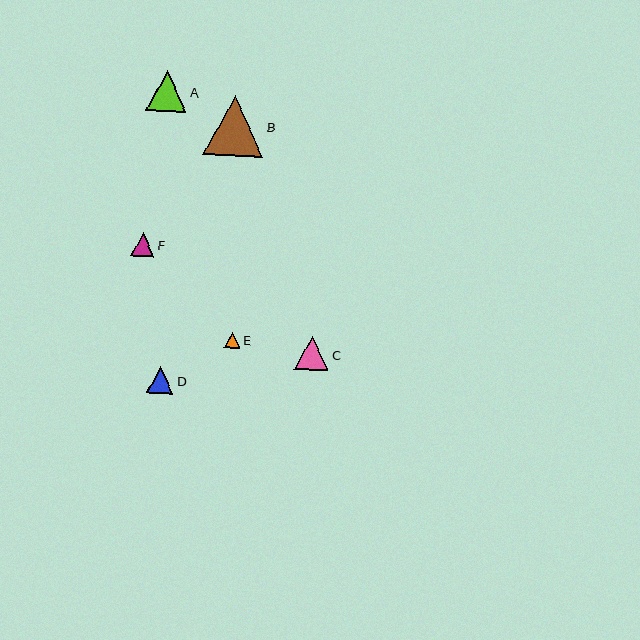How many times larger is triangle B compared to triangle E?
Triangle B is approximately 3.7 times the size of triangle E.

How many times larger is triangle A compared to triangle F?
Triangle A is approximately 1.7 times the size of triangle F.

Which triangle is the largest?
Triangle B is the largest with a size of approximately 60 pixels.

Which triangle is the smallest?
Triangle E is the smallest with a size of approximately 16 pixels.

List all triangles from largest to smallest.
From largest to smallest: B, A, C, D, F, E.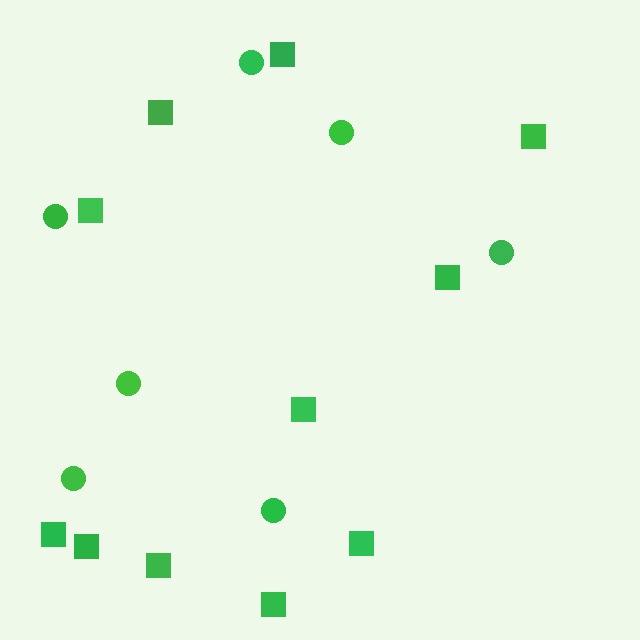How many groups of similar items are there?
There are 2 groups: one group of circles (7) and one group of squares (11).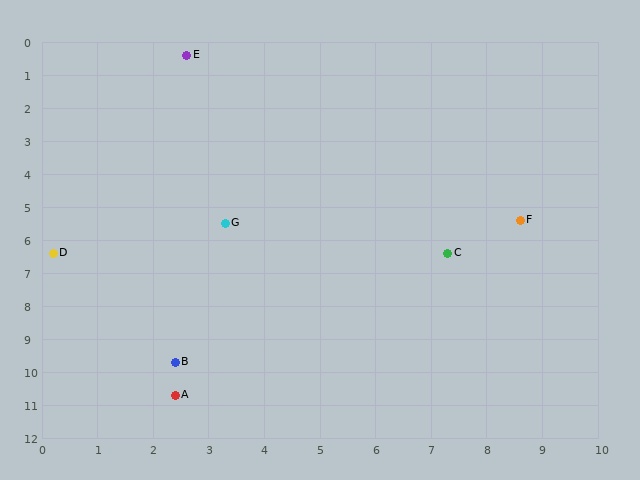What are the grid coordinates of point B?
Point B is at approximately (2.4, 9.7).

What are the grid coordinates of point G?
Point G is at approximately (3.3, 5.5).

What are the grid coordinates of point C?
Point C is at approximately (7.3, 6.4).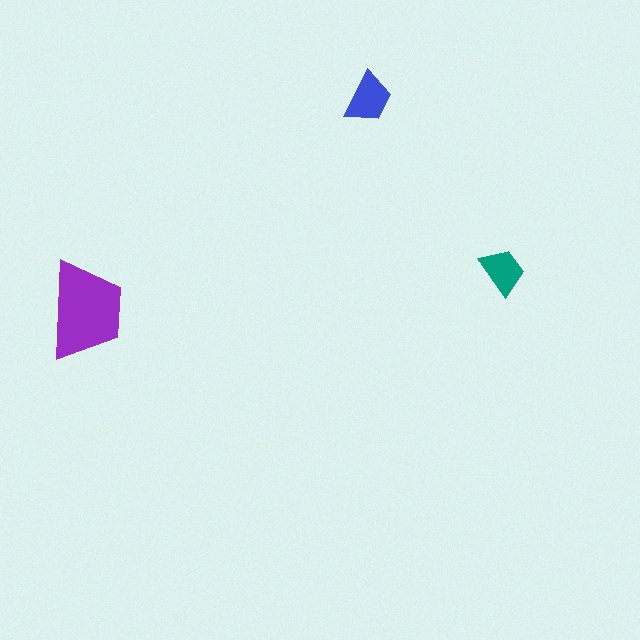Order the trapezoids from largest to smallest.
the purple one, the blue one, the teal one.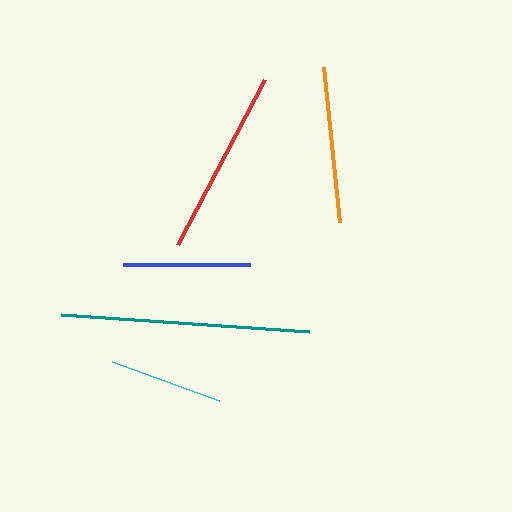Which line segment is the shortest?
The cyan line is the shortest at approximately 114 pixels.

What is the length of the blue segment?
The blue segment is approximately 127 pixels long.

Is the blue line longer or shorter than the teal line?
The teal line is longer than the blue line.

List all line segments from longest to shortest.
From longest to shortest: teal, red, orange, blue, cyan.